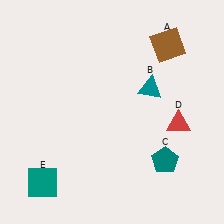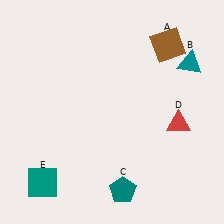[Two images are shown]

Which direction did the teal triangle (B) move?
The teal triangle (B) moved right.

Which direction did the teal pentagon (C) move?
The teal pentagon (C) moved left.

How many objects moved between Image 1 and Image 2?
2 objects moved between the two images.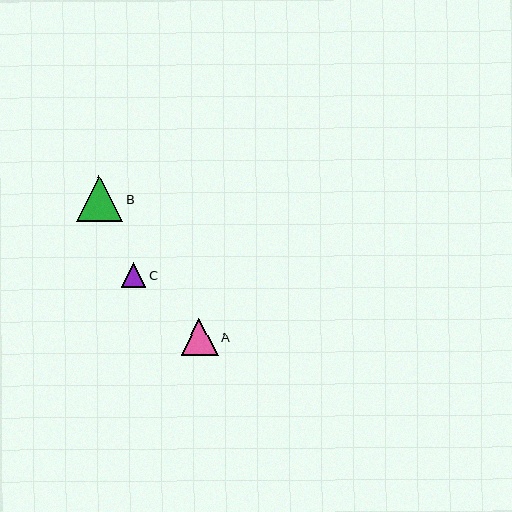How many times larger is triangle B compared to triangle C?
Triangle B is approximately 1.9 times the size of triangle C.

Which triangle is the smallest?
Triangle C is the smallest with a size of approximately 25 pixels.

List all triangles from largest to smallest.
From largest to smallest: B, A, C.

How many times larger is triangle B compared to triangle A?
Triangle B is approximately 1.3 times the size of triangle A.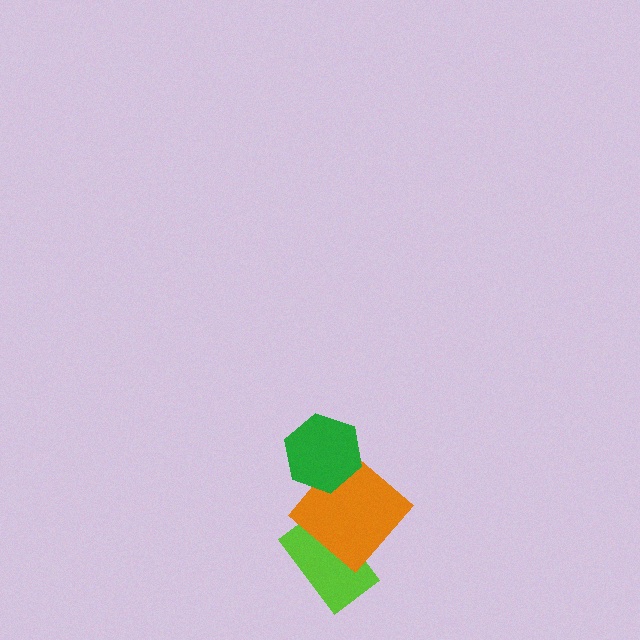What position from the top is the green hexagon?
The green hexagon is 1st from the top.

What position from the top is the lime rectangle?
The lime rectangle is 3rd from the top.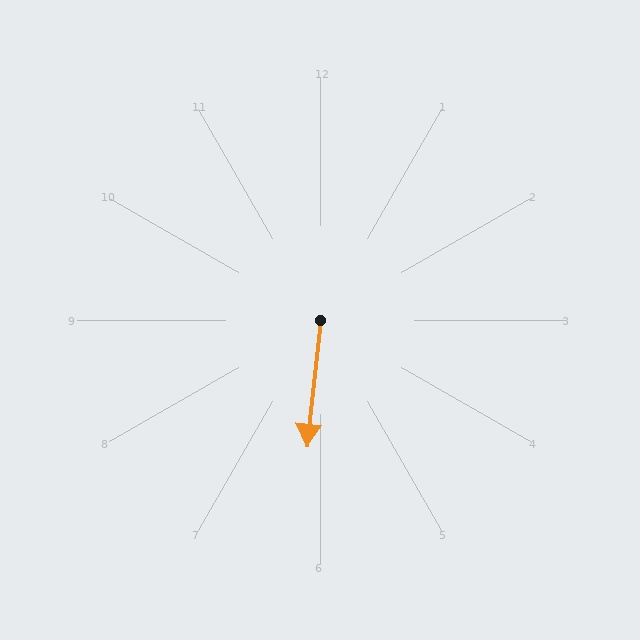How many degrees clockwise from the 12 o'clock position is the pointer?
Approximately 186 degrees.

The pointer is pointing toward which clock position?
Roughly 6 o'clock.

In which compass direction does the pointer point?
South.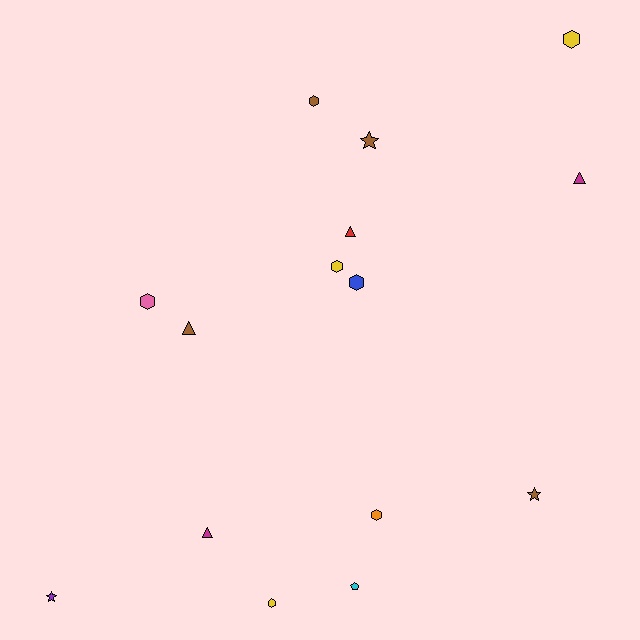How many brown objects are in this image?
There are 4 brown objects.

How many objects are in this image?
There are 15 objects.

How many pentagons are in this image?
There is 1 pentagon.